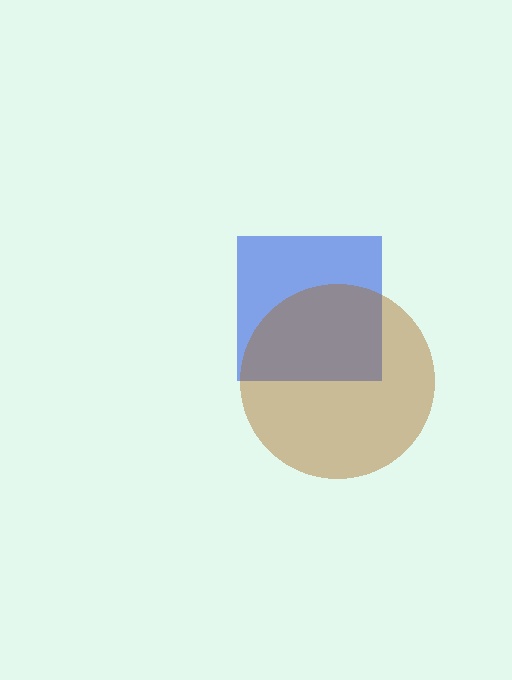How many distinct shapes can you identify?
There are 2 distinct shapes: a blue square, a brown circle.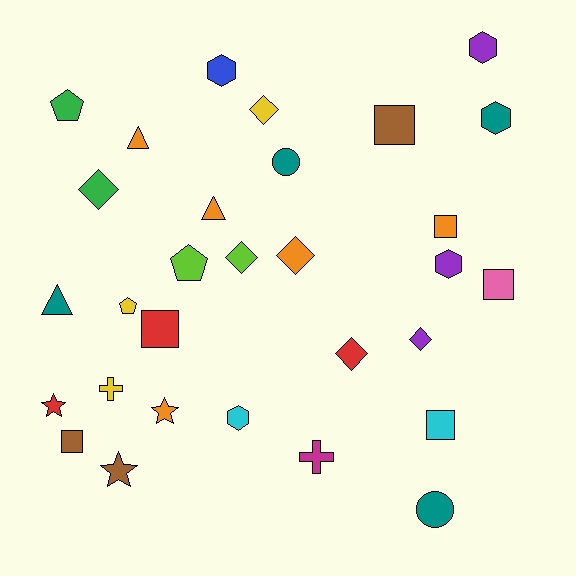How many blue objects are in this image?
There is 1 blue object.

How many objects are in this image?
There are 30 objects.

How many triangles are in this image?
There are 3 triangles.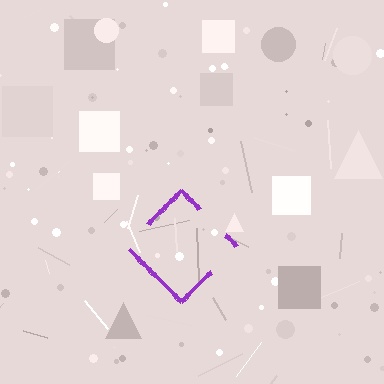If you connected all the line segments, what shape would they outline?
They would outline a diamond.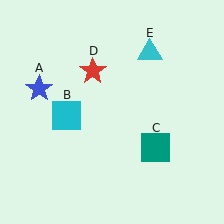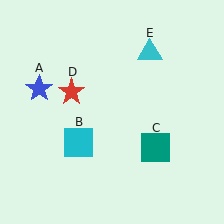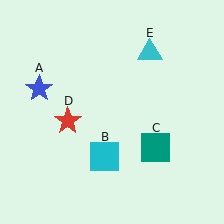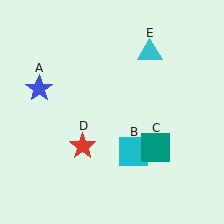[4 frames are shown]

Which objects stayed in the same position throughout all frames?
Blue star (object A) and teal square (object C) and cyan triangle (object E) remained stationary.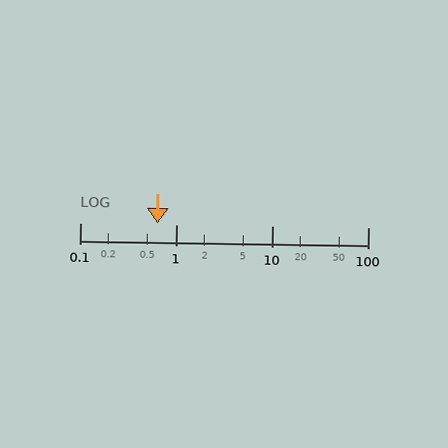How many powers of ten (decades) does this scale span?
The scale spans 3 decades, from 0.1 to 100.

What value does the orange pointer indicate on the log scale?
The pointer indicates approximately 0.64.